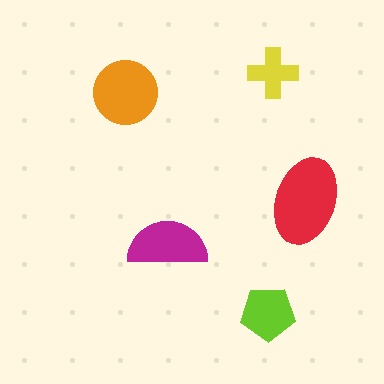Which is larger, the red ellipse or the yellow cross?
The red ellipse.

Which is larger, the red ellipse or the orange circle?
The red ellipse.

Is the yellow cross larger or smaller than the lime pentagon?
Smaller.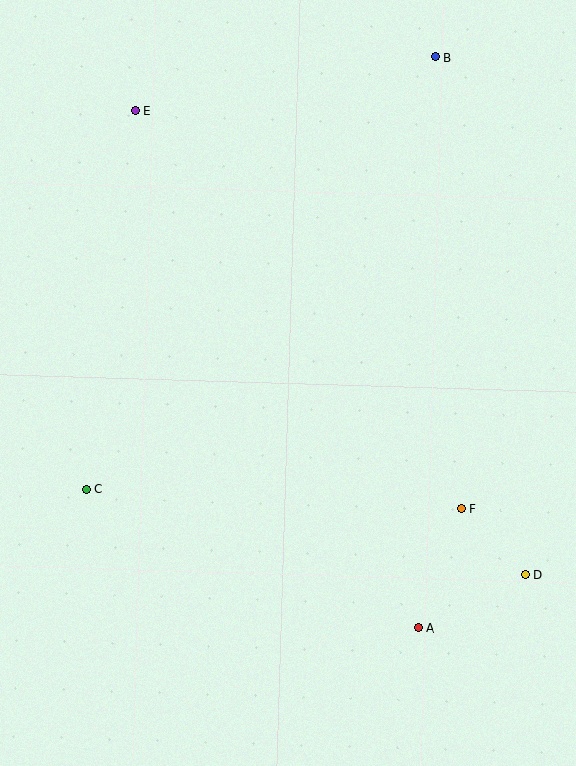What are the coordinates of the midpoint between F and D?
The midpoint between F and D is at (494, 542).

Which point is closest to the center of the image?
Point F at (462, 509) is closest to the center.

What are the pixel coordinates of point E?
Point E is at (135, 110).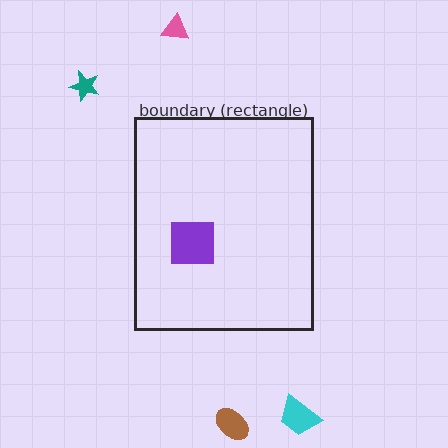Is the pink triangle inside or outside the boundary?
Outside.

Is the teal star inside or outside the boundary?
Outside.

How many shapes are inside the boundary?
1 inside, 4 outside.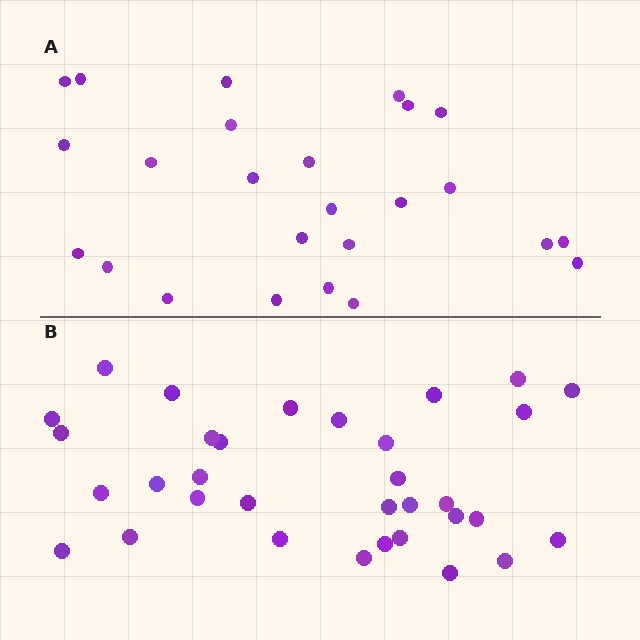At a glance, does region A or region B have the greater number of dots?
Region B (the bottom region) has more dots.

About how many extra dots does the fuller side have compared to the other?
Region B has roughly 8 or so more dots than region A.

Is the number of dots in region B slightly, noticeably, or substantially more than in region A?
Region B has noticeably more, but not dramatically so. The ratio is roughly 1.3 to 1.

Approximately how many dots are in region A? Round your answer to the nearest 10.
About 20 dots. (The exact count is 25, which rounds to 20.)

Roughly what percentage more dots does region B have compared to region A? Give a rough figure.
About 30% more.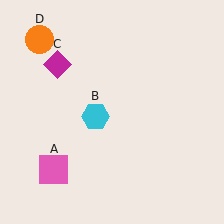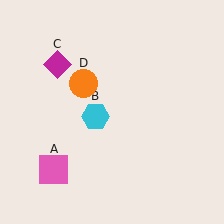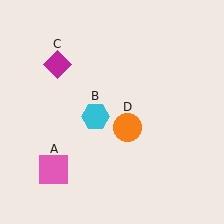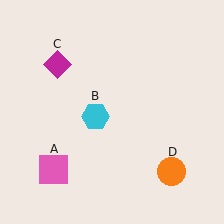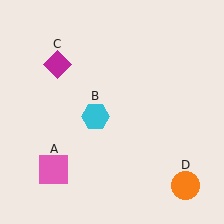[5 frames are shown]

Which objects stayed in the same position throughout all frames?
Pink square (object A) and cyan hexagon (object B) and magenta diamond (object C) remained stationary.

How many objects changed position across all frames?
1 object changed position: orange circle (object D).